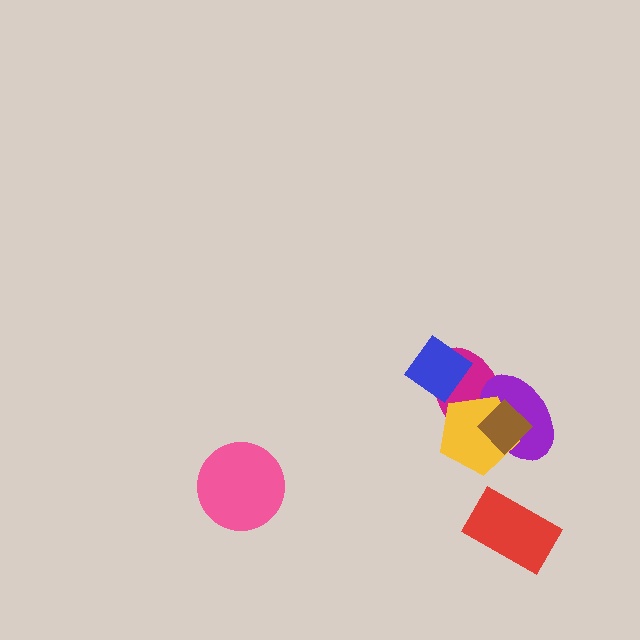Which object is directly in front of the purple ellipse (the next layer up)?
The yellow pentagon is directly in front of the purple ellipse.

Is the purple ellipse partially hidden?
Yes, it is partially covered by another shape.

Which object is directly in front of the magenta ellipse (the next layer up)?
The purple ellipse is directly in front of the magenta ellipse.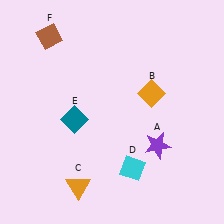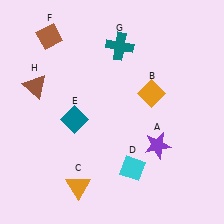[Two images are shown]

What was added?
A teal cross (G), a brown triangle (H) were added in Image 2.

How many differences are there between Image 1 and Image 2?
There are 2 differences between the two images.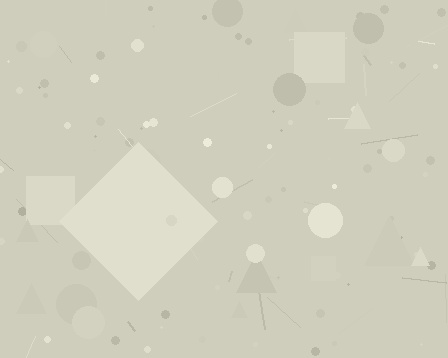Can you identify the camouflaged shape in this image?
The camouflaged shape is a diamond.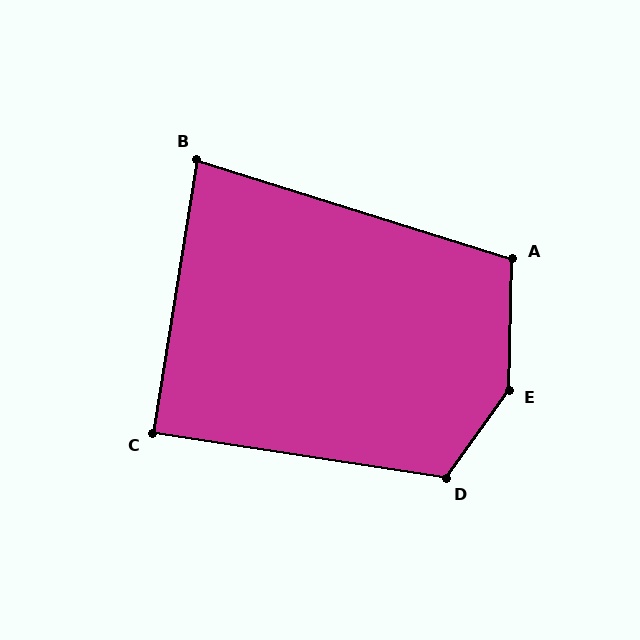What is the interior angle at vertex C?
Approximately 89 degrees (approximately right).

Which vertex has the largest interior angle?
E, at approximately 145 degrees.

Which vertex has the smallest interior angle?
B, at approximately 82 degrees.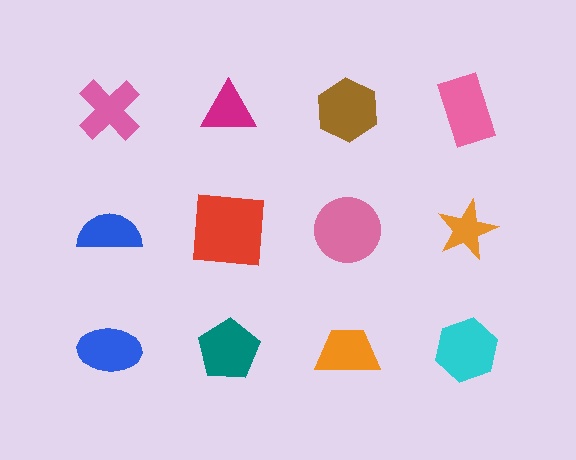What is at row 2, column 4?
An orange star.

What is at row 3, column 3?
An orange trapezoid.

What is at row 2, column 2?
A red square.